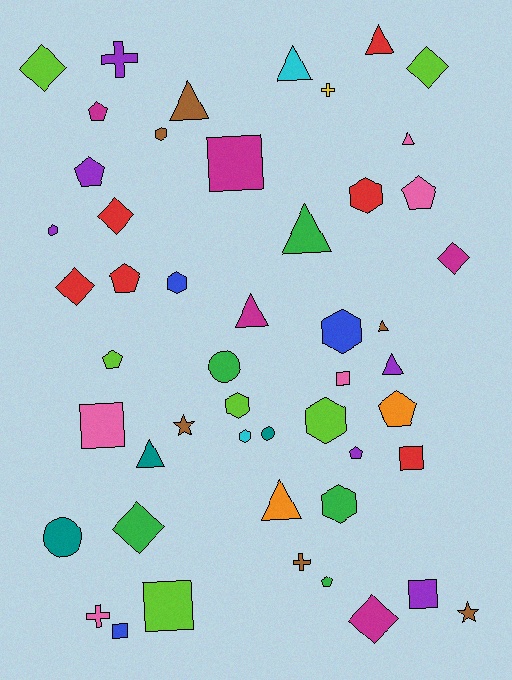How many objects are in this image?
There are 50 objects.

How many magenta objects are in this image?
There are 5 magenta objects.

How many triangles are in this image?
There are 10 triangles.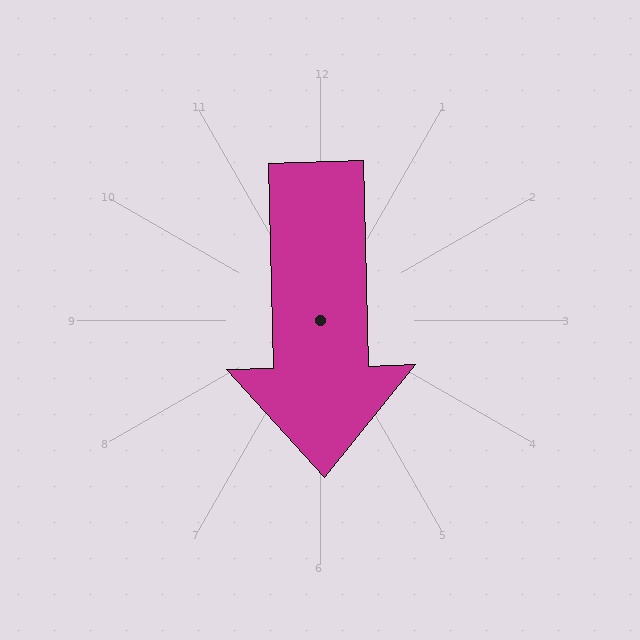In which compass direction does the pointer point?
South.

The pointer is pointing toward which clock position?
Roughly 6 o'clock.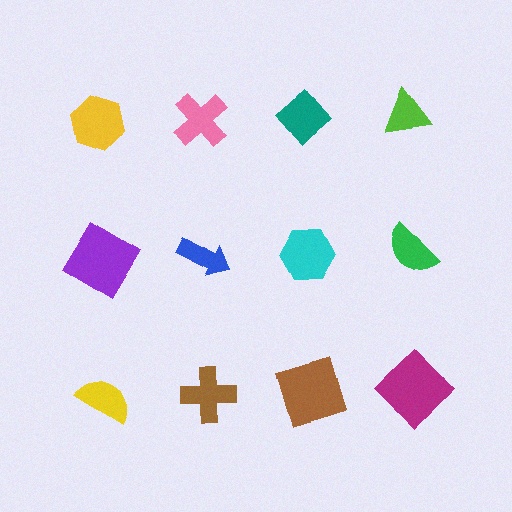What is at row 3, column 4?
A magenta diamond.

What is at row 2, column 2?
A blue arrow.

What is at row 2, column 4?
A green semicircle.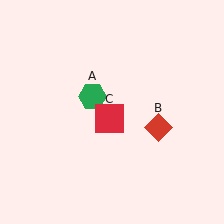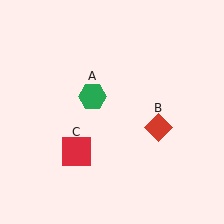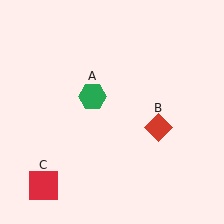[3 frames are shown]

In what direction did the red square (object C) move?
The red square (object C) moved down and to the left.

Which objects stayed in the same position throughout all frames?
Green hexagon (object A) and red diamond (object B) remained stationary.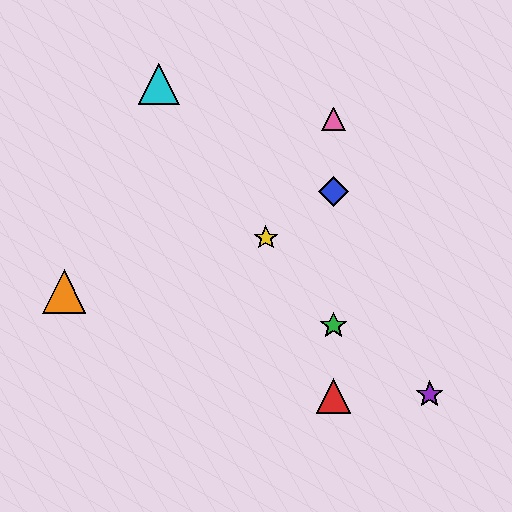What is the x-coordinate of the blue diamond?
The blue diamond is at x≈333.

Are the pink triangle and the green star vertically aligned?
Yes, both are at x≈333.